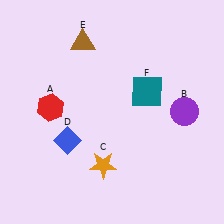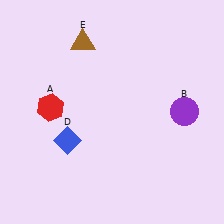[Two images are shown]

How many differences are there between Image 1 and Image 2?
There are 2 differences between the two images.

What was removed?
The orange star (C), the teal square (F) were removed in Image 2.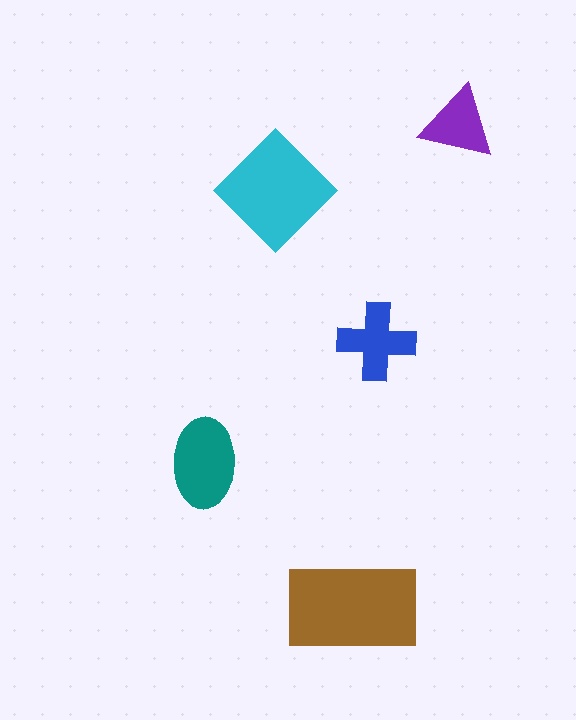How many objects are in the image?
There are 5 objects in the image.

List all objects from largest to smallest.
The brown rectangle, the cyan diamond, the teal ellipse, the blue cross, the purple triangle.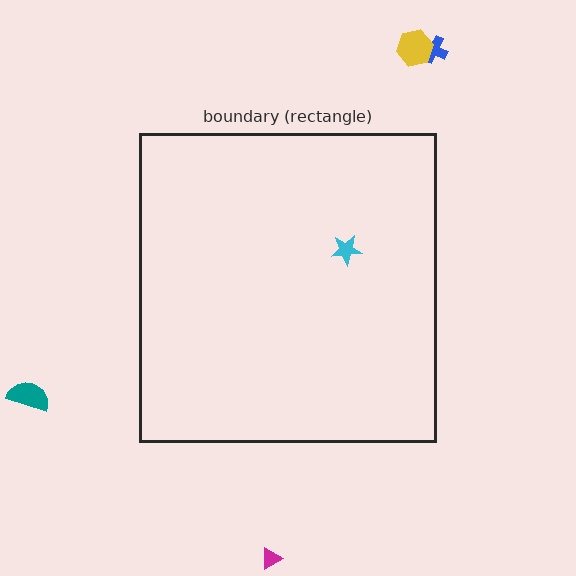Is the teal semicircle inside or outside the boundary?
Outside.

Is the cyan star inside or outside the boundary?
Inside.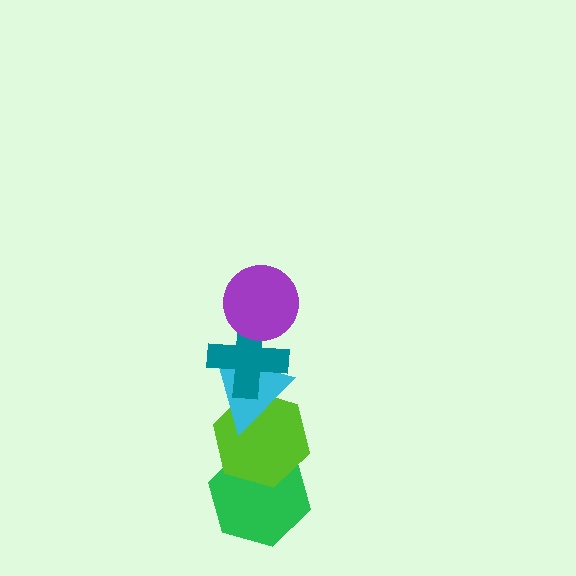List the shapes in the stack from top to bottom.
From top to bottom: the purple circle, the teal cross, the cyan triangle, the lime hexagon, the green hexagon.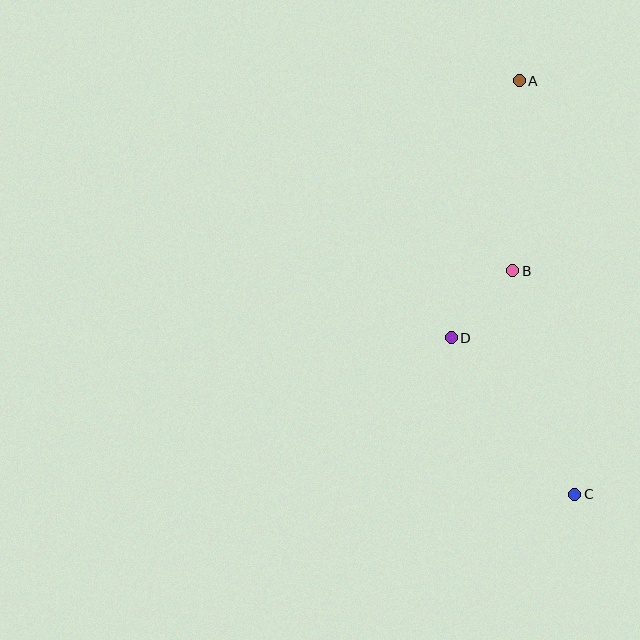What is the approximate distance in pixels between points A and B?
The distance between A and B is approximately 190 pixels.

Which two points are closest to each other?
Points B and D are closest to each other.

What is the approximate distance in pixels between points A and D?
The distance between A and D is approximately 266 pixels.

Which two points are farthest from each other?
Points A and C are farthest from each other.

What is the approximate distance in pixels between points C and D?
The distance between C and D is approximately 200 pixels.